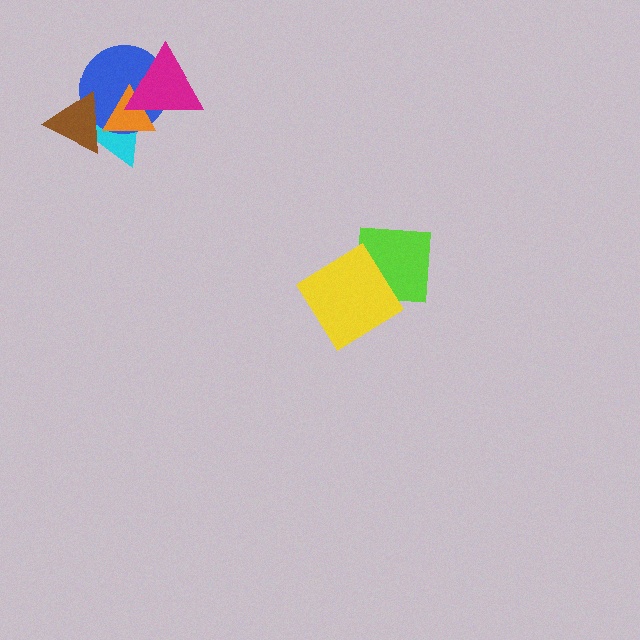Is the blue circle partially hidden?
Yes, it is partially covered by another shape.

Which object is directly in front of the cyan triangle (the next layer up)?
The blue circle is directly in front of the cyan triangle.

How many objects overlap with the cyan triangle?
4 objects overlap with the cyan triangle.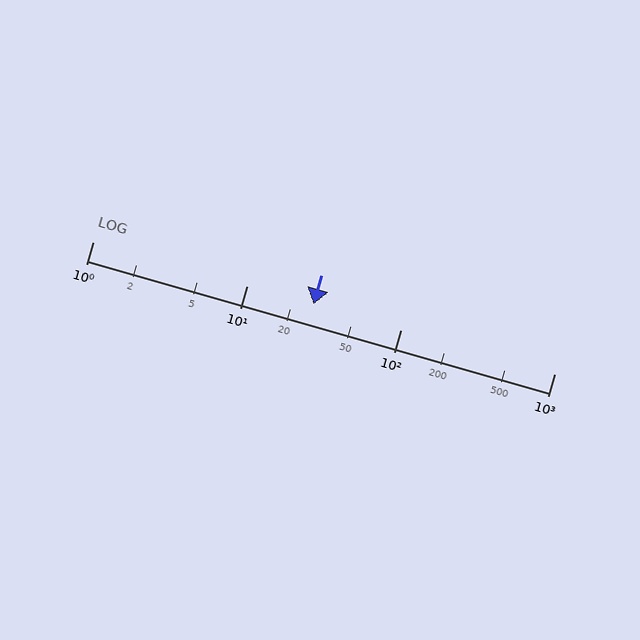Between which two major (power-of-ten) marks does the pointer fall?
The pointer is between 10 and 100.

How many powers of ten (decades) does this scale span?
The scale spans 3 decades, from 1 to 1000.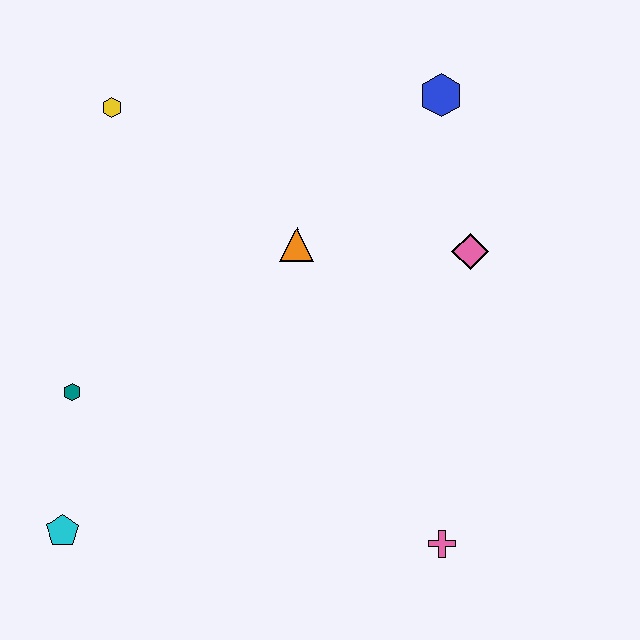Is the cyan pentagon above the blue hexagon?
No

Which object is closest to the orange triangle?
The pink diamond is closest to the orange triangle.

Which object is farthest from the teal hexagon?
The blue hexagon is farthest from the teal hexagon.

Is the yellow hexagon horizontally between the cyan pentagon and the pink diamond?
Yes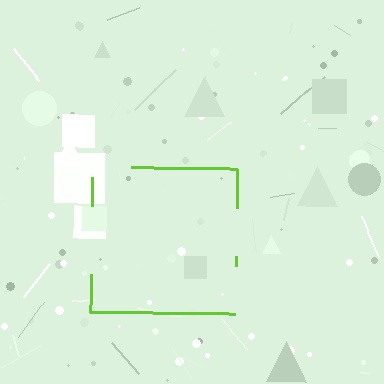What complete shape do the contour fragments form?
The contour fragments form a square.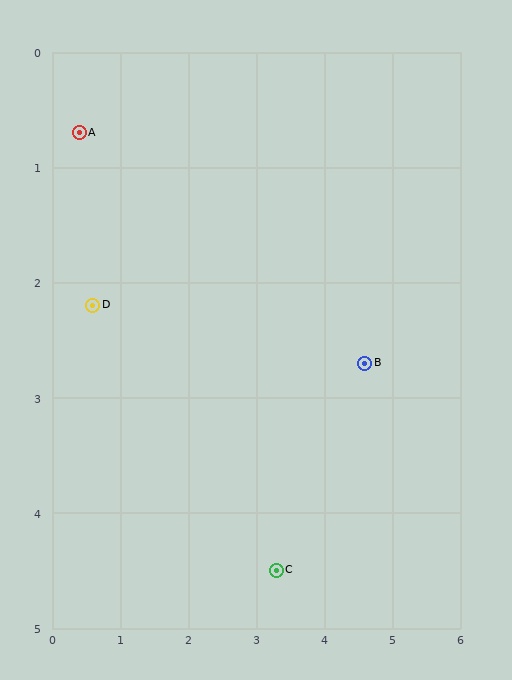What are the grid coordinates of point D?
Point D is at approximately (0.6, 2.2).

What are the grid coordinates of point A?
Point A is at approximately (0.4, 0.7).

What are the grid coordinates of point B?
Point B is at approximately (4.6, 2.7).